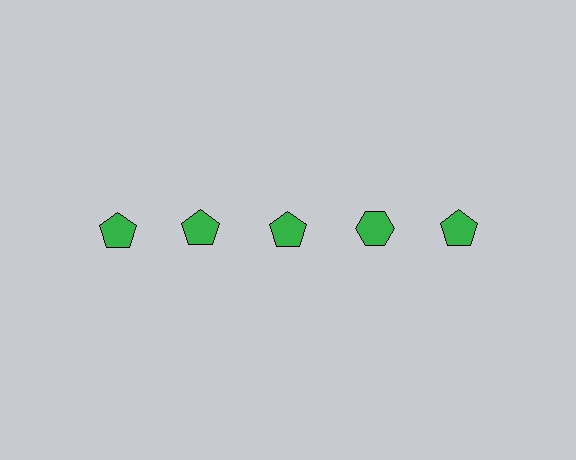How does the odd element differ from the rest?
It has a different shape: hexagon instead of pentagon.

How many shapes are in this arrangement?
There are 5 shapes arranged in a grid pattern.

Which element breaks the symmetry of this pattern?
The green hexagon in the top row, second from right column breaks the symmetry. All other shapes are green pentagons.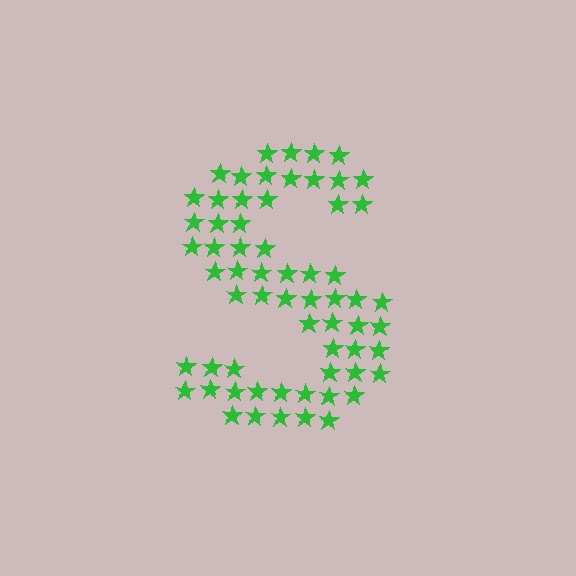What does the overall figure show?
The overall figure shows the letter S.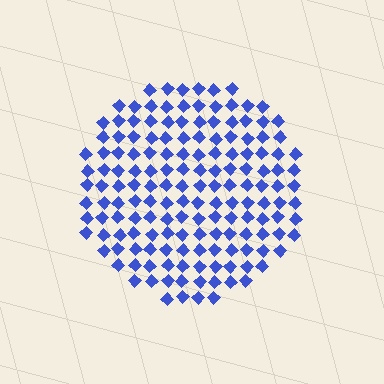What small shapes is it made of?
It is made of small diamonds.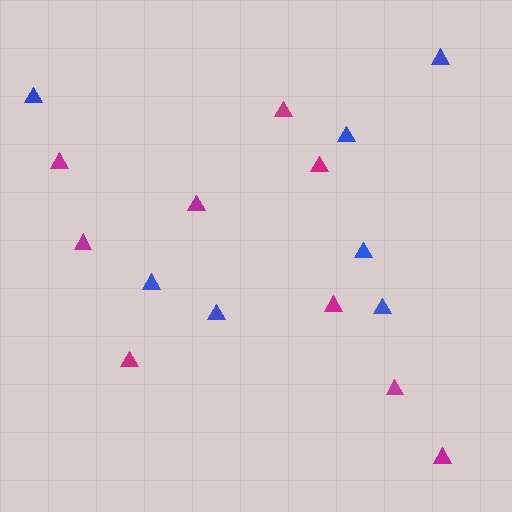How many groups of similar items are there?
There are 2 groups: one group of magenta triangles (9) and one group of blue triangles (7).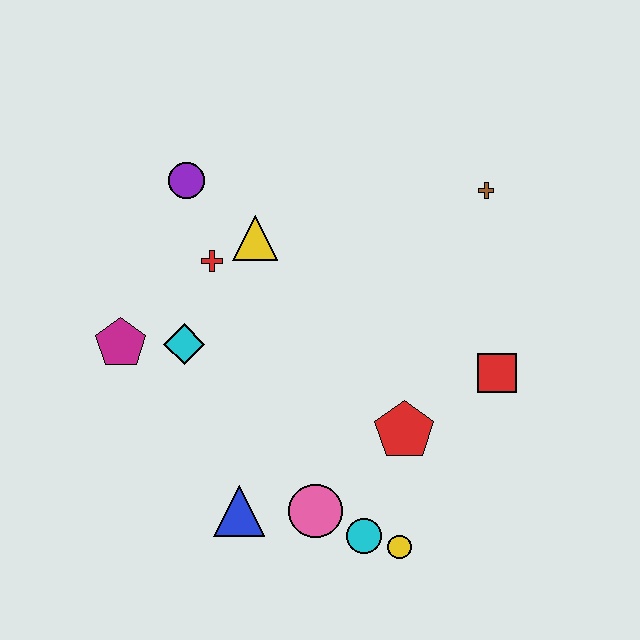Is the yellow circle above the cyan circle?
No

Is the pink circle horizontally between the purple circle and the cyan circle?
Yes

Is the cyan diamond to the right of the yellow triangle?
No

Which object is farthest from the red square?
The magenta pentagon is farthest from the red square.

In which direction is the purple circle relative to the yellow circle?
The purple circle is above the yellow circle.